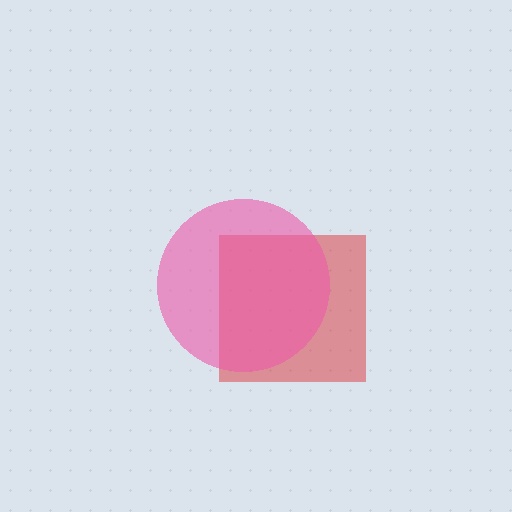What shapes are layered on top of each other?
The layered shapes are: a red square, a pink circle.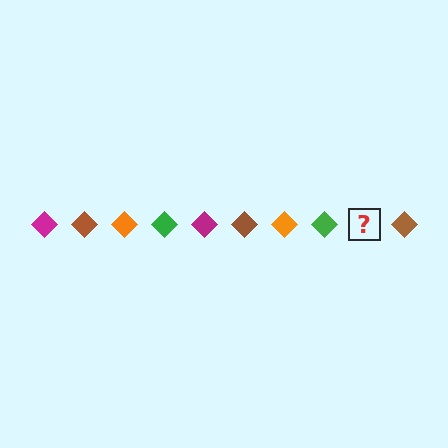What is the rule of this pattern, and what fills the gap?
The rule is that the pattern cycles through magenta, brown, orange, green diamonds. The gap should be filled with a magenta diamond.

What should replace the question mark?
The question mark should be replaced with a magenta diamond.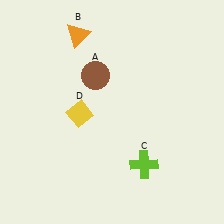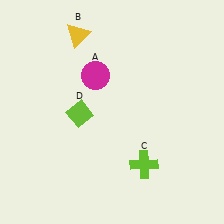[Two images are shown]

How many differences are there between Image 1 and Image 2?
There are 3 differences between the two images.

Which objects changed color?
A changed from brown to magenta. B changed from orange to yellow. D changed from yellow to lime.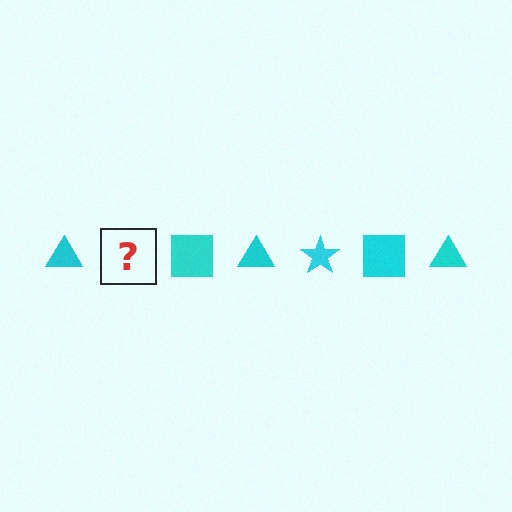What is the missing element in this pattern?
The missing element is a cyan star.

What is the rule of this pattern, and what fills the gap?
The rule is that the pattern cycles through triangle, star, square shapes in cyan. The gap should be filled with a cyan star.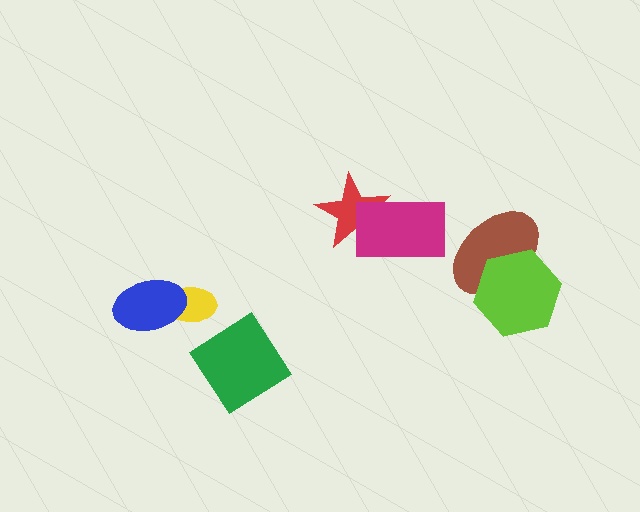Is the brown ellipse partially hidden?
Yes, it is partially covered by another shape.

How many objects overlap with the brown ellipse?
1 object overlaps with the brown ellipse.